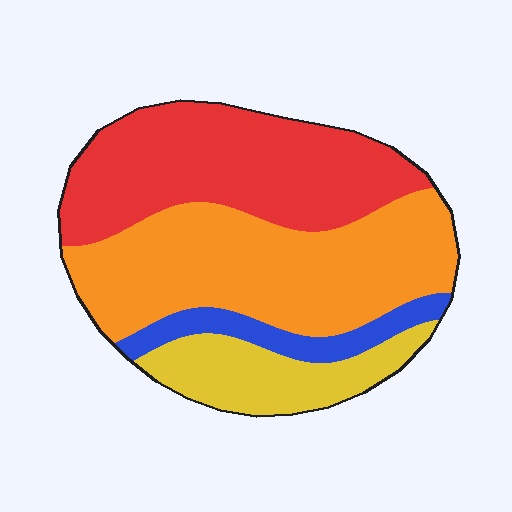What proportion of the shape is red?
Red covers about 35% of the shape.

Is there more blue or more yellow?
Yellow.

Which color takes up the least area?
Blue, at roughly 10%.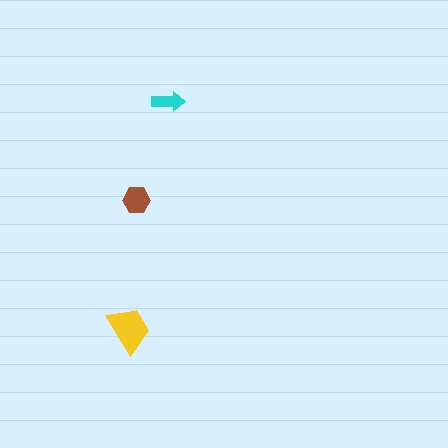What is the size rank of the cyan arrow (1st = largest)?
3rd.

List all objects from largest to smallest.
The yellow trapezoid, the brown hexagon, the cyan arrow.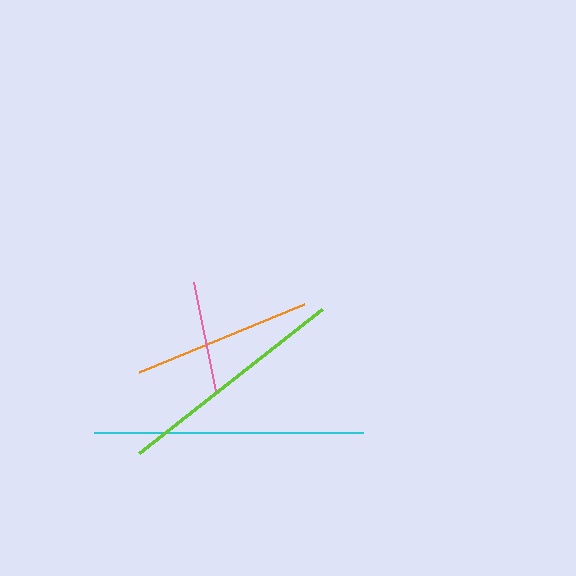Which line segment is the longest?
The cyan line is the longest at approximately 269 pixels.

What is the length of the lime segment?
The lime segment is approximately 233 pixels long.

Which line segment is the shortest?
The pink line is the shortest at approximately 111 pixels.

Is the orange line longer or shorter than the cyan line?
The cyan line is longer than the orange line.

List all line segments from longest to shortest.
From longest to shortest: cyan, lime, orange, pink.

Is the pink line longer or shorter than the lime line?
The lime line is longer than the pink line.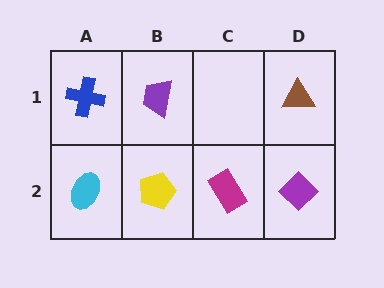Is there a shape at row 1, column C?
No, that cell is empty.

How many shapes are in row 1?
3 shapes.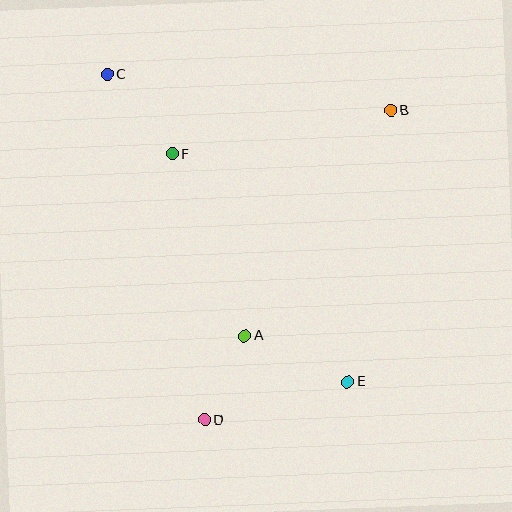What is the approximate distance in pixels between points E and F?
The distance between E and F is approximately 288 pixels.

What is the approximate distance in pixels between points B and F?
The distance between B and F is approximately 223 pixels.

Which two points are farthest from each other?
Points C and E are farthest from each other.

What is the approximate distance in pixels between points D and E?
The distance between D and E is approximately 148 pixels.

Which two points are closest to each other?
Points A and D are closest to each other.